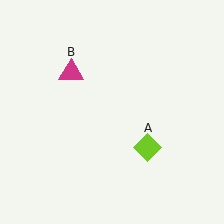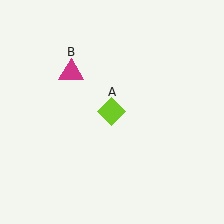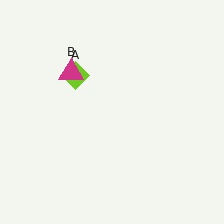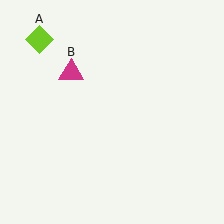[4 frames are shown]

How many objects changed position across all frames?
1 object changed position: lime diamond (object A).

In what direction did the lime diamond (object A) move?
The lime diamond (object A) moved up and to the left.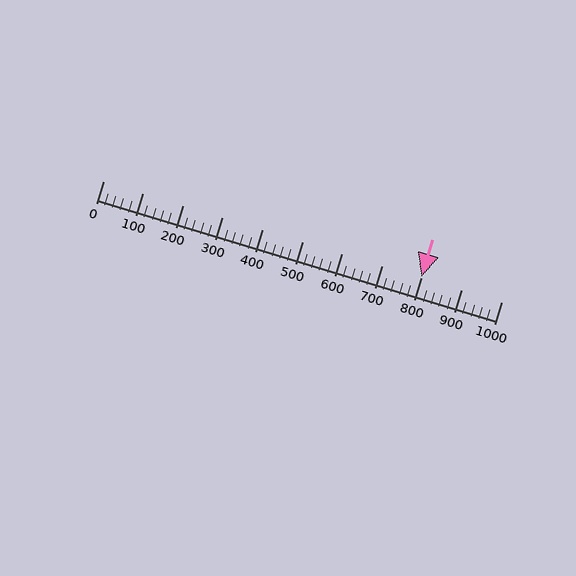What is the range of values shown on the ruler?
The ruler shows values from 0 to 1000.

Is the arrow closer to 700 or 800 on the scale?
The arrow is closer to 800.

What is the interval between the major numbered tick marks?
The major tick marks are spaced 100 units apart.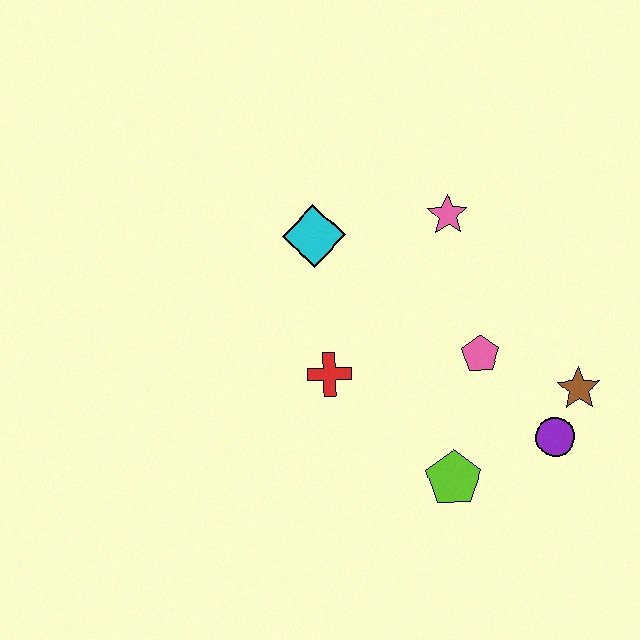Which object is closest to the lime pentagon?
The purple circle is closest to the lime pentagon.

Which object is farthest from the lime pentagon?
The cyan diamond is farthest from the lime pentagon.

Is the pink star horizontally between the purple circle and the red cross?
Yes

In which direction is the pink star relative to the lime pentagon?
The pink star is above the lime pentagon.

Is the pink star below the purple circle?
No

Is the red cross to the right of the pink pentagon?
No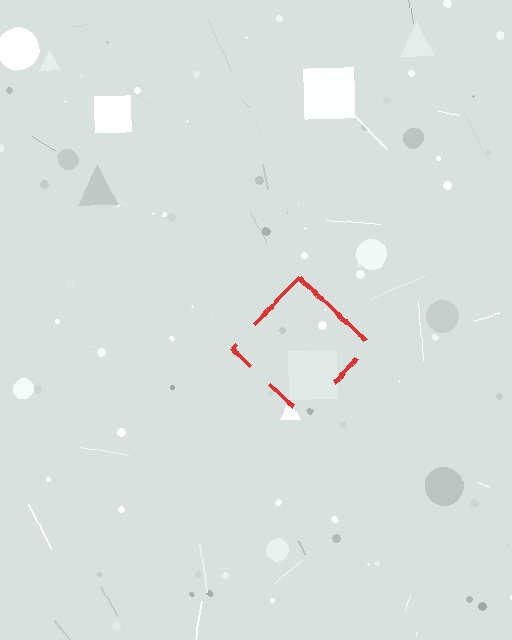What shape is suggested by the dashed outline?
The dashed outline suggests a diamond.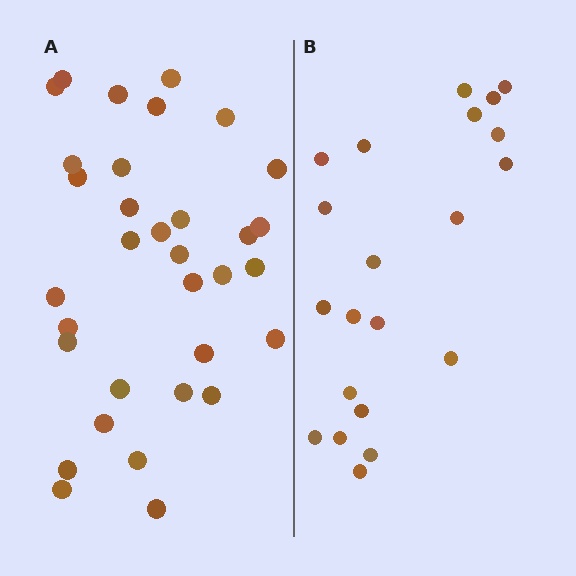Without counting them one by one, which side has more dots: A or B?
Region A (the left region) has more dots.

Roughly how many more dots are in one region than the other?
Region A has roughly 12 or so more dots than region B.